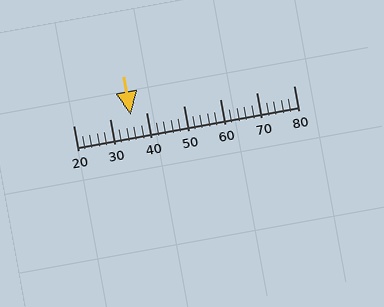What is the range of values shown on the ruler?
The ruler shows values from 20 to 80.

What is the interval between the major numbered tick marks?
The major tick marks are spaced 10 units apart.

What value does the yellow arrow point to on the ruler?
The yellow arrow points to approximately 36.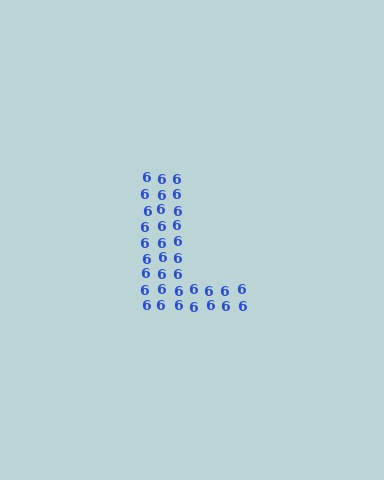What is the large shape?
The large shape is the letter L.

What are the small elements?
The small elements are digit 6's.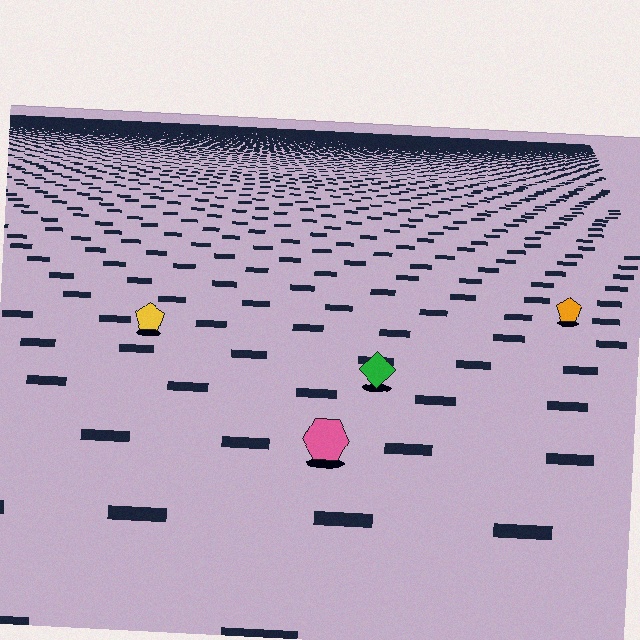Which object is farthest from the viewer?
The orange pentagon is farthest from the viewer. It appears smaller and the ground texture around it is denser.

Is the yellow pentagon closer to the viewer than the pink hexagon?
No. The pink hexagon is closer — you can tell from the texture gradient: the ground texture is coarser near it.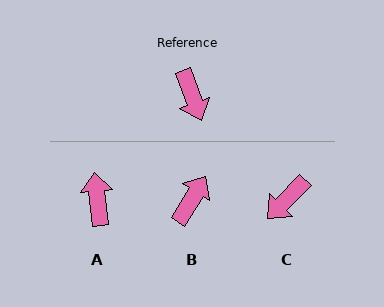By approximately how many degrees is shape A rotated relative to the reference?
Approximately 166 degrees counter-clockwise.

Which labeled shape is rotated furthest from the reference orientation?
A, about 166 degrees away.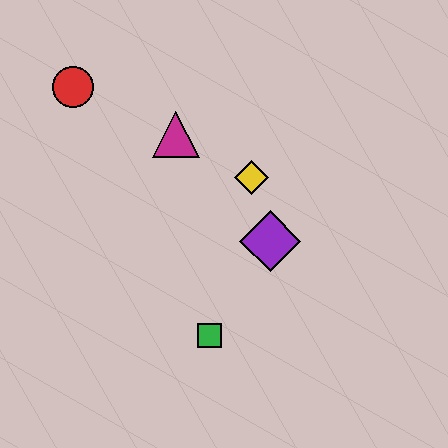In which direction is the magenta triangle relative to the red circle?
The magenta triangle is to the right of the red circle.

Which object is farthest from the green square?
The red circle is farthest from the green square.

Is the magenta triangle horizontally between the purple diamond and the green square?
No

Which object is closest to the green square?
The purple diamond is closest to the green square.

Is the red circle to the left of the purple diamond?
Yes